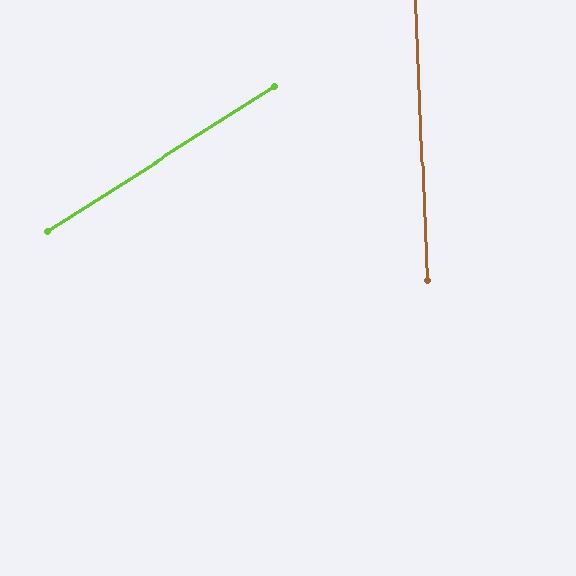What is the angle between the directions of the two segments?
Approximately 60 degrees.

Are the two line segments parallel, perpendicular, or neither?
Neither parallel nor perpendicular — they differ by about 60°.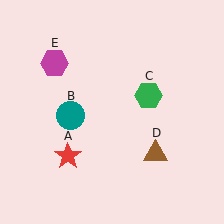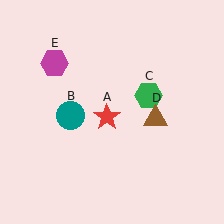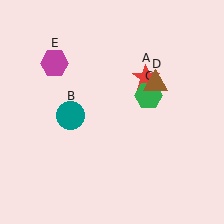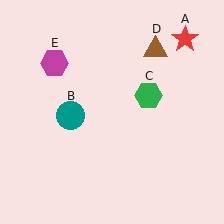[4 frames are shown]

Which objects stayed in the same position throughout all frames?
Teal circle (object B) and green hexagon (object C) and magenta hexagon (object E) remained stationary.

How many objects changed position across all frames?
2 objects changed position: red star (object A), brown triangle (object D).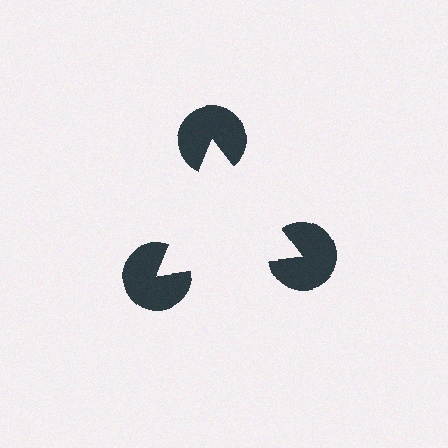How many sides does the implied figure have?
3 sides.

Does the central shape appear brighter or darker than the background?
It typically appears slightly brighter than the background, even though no actual brightness change is drawn.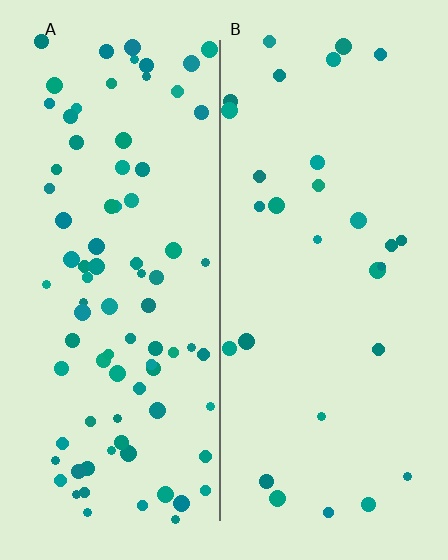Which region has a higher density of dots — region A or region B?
A (the left).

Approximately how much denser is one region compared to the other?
Approximately 2.9× — region A over region B.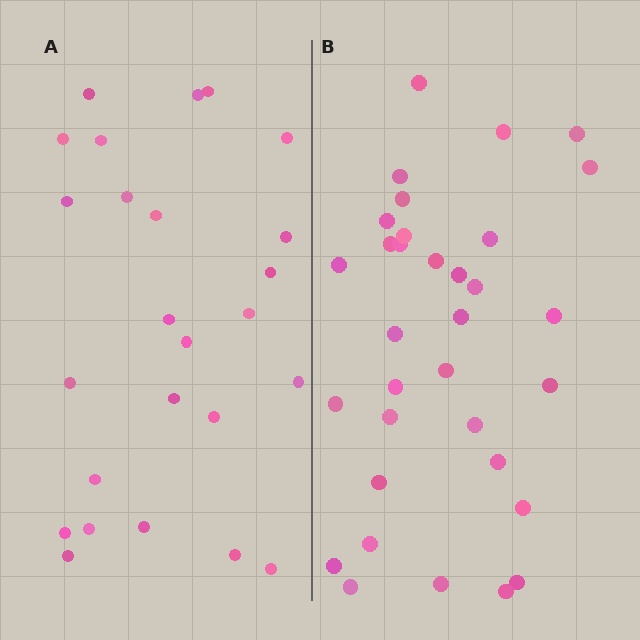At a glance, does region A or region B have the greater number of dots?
Region B (the right region) has more dots.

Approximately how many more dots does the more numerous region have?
Region B has roughly 8 or so more dots than region A.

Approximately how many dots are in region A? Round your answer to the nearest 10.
About 20 dots. (The exact count is 25, which rounds to 20.)